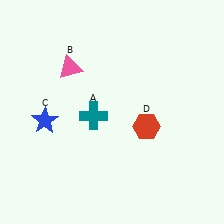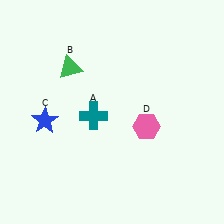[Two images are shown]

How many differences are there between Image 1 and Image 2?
There are 2 differences between the two images.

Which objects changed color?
B changed from pink to green. D changed from red to pink.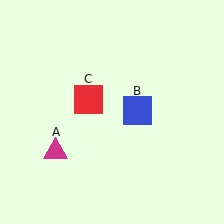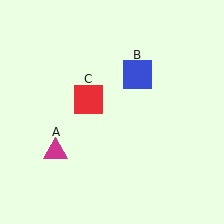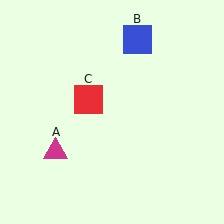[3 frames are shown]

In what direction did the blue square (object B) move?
The blue square (object B) moved up.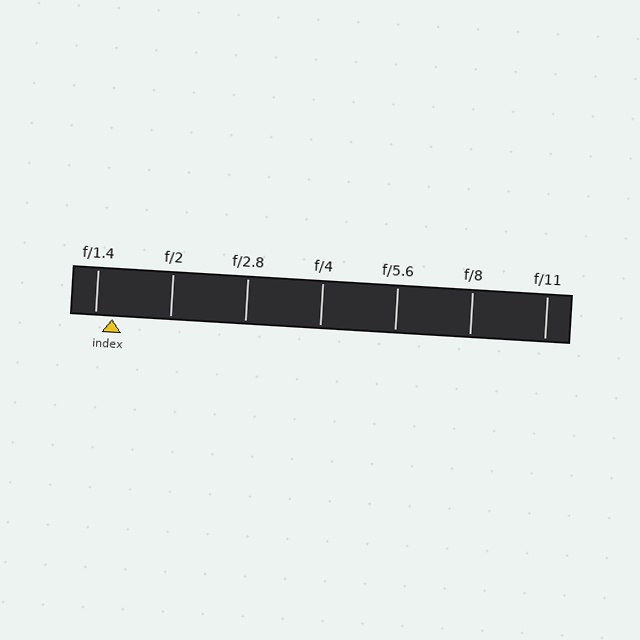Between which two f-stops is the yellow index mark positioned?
The index mark is between f/1.4 and f/2.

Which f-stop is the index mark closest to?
The index mark is closest to f/1.4.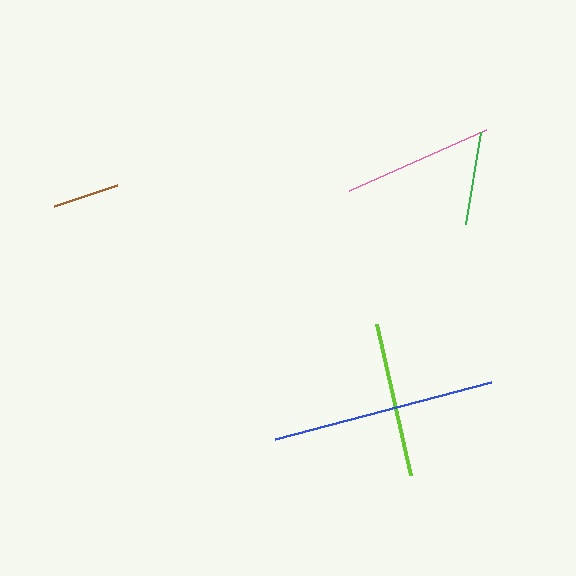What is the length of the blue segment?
The blue segment is approximately 224 pixels long.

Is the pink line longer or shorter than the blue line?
The blue line is longer than the pink line.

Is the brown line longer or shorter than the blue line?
The blue line is longer than the brown line.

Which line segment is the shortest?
The brown line is the shortest at approximately 67 pixels.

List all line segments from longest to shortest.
From longest to shortest: blue, lime, pink, green, brown.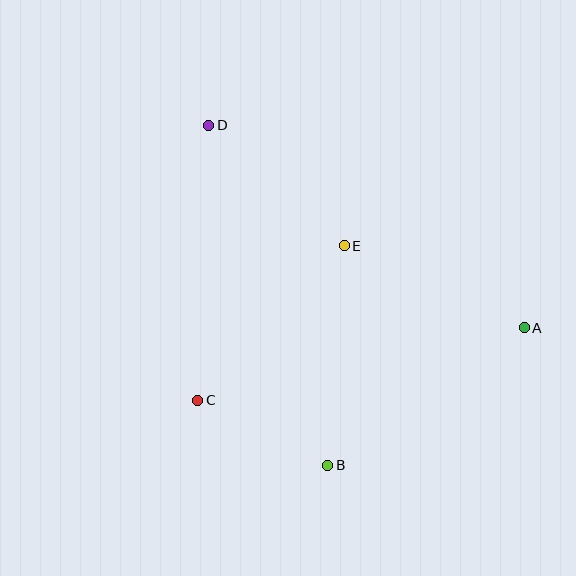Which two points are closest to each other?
Points B and C are closest to each other.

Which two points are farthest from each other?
Points A and D are farthest from each other.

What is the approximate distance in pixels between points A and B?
The distance between A and B is approximately 240 pixels.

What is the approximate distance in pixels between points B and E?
The distance between B and E is approximately 220 pixels.